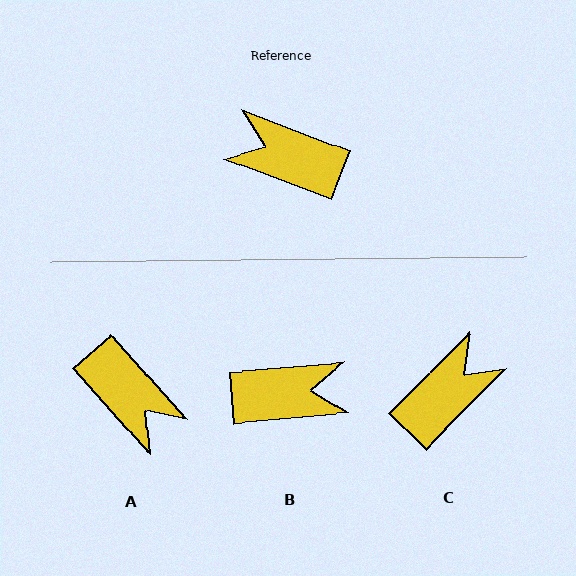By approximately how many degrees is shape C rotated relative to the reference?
Approximately 114 degrees clockwise.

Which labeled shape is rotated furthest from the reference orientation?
B, about 154 degrees away.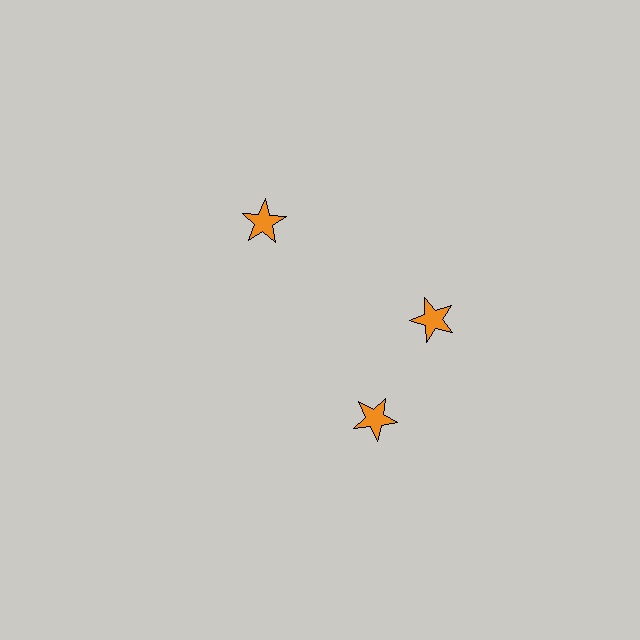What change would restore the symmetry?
The symmetry would be restored by rotating it back into even spacing with its neighbors so that all 3 stars sit at equal angles and equal distance from the center.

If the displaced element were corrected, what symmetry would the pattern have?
It would have 3-fold rotational symmetry — the pattern would map onto itself every 120 degrees.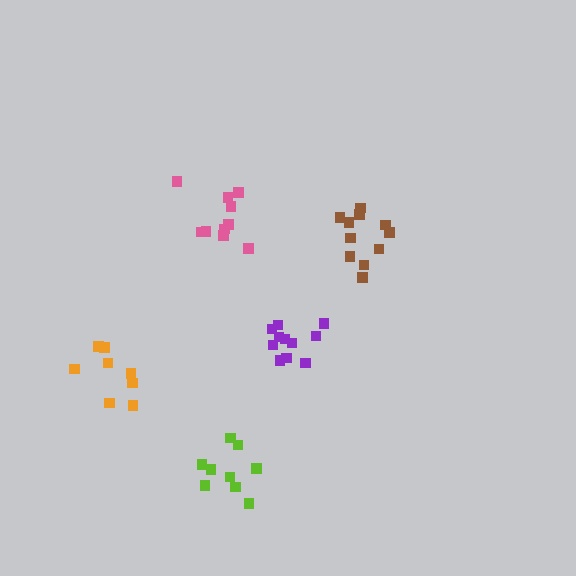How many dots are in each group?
Group 1: 11 dots, Group 2: 8 dots, Group 3: 9 dots, Group 4: 10 dots, Group 5: 12 dots (50 total).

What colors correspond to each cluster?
The clusters are colored: purple, orange, lime, pink, brown.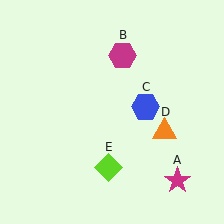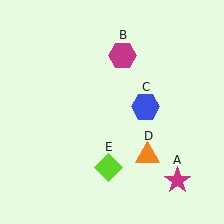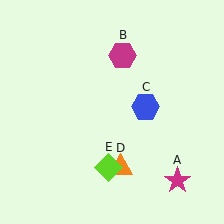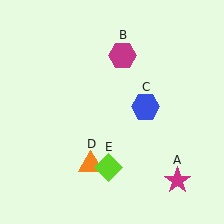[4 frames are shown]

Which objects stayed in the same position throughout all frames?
Magenta star (object A) and magenta hexagon (object B) and blue hexagon (object C) and lime diamond (object E) remained stationary.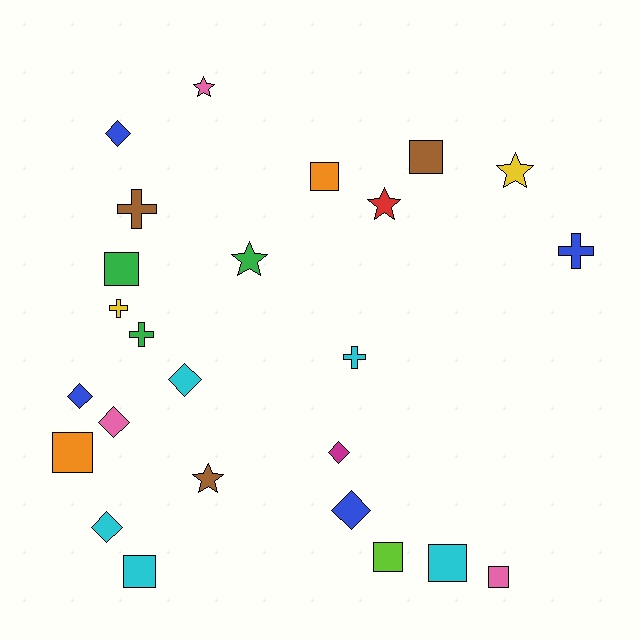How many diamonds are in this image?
There are 7 diamonds.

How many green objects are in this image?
There are 3 green objects.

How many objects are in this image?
There are 25 objects.